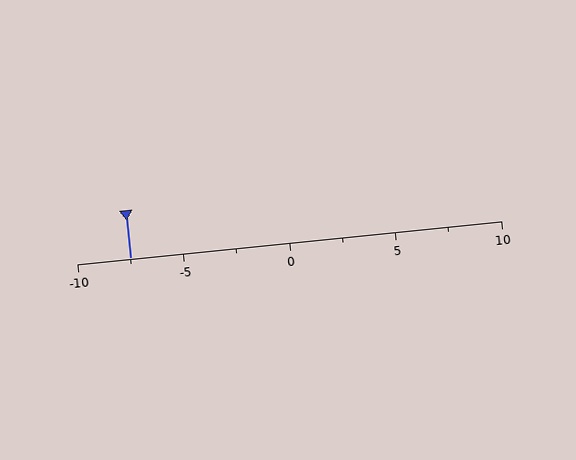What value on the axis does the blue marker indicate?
The marker indicates approximately -7.5.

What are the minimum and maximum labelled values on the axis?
The axis runs from -10 to 10.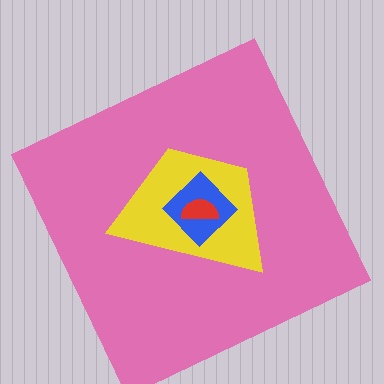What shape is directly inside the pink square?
The yellow trapezoid.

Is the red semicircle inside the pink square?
Yes.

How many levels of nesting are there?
4.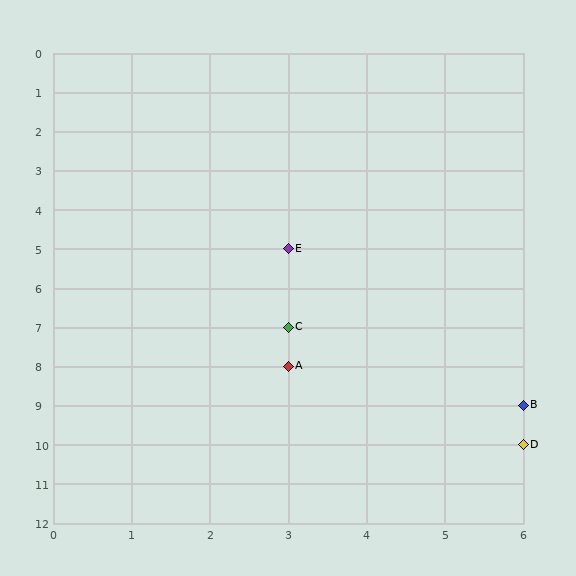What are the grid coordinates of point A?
Point A is at grid coordinates (3, 8).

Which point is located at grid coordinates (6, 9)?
Point B is at (6, 9).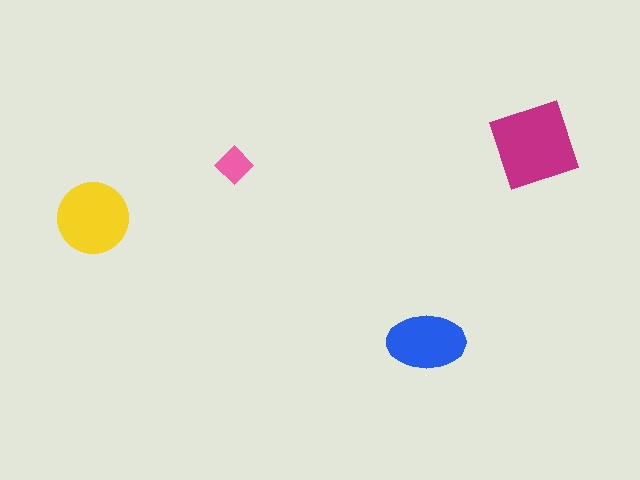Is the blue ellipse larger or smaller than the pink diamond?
Larger.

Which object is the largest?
The magenta square.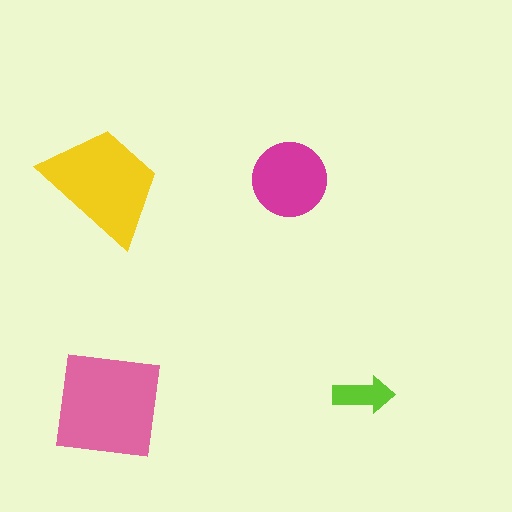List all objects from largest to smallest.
The pink square, the yellow trapezoid, the magenta circle, the lime arrow.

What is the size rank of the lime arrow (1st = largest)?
4th.